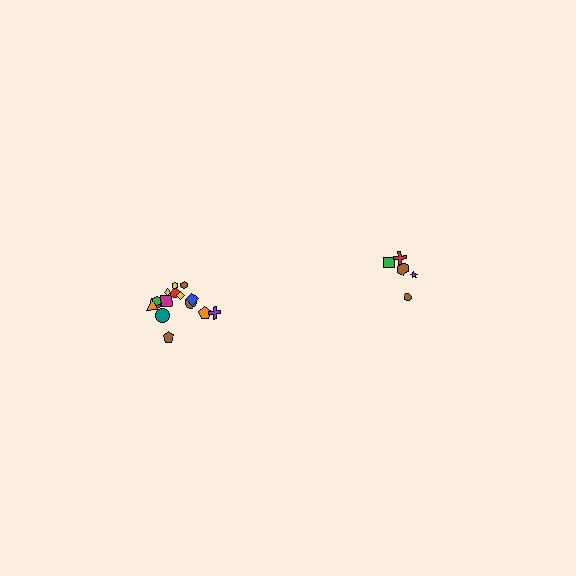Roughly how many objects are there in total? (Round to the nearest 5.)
Roughly 20 objects in total.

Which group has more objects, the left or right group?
The left group.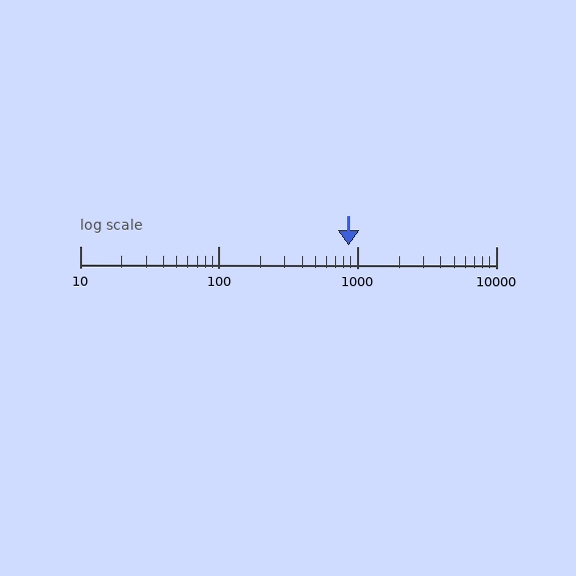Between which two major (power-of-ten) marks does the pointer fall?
The pointer is between 100 and 1000.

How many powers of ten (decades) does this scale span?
The scale spans 3 decades, from 10 to 10000.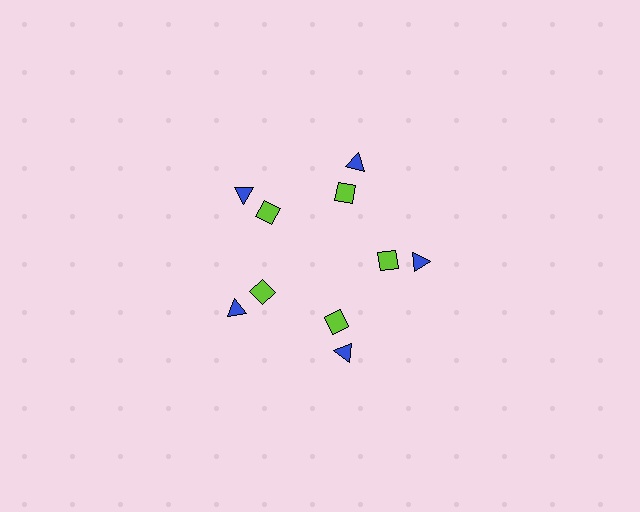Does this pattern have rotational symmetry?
Yes, this pattern has 5-fold rotational symmetry. It looks the same after rotating 72 degrees around the center.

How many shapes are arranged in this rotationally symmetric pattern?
There are 10 shapes, arranged in 5 groups of 2.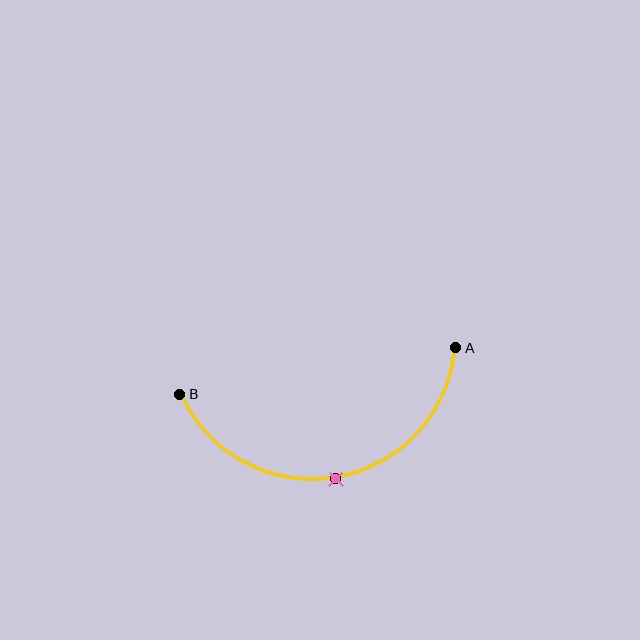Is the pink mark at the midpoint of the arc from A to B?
Yes. The pink mark lies on the arc at equal arc-length from both A and B — it is the arc midpoint.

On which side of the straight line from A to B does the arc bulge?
The arc bulges below the straight line connecting A and B.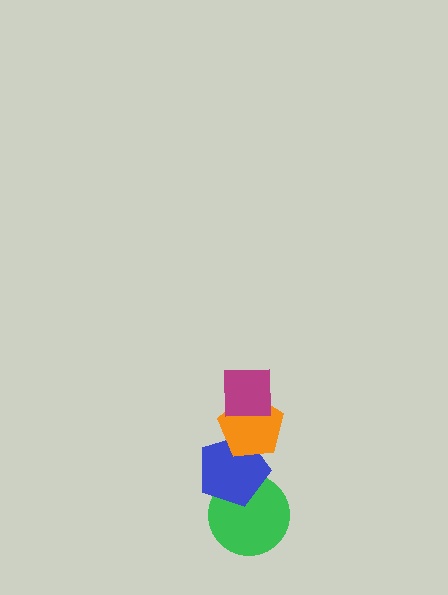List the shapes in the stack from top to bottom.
From top to bottom: the magenta square, the orange pentagon, the blue pentagon, the green circle.